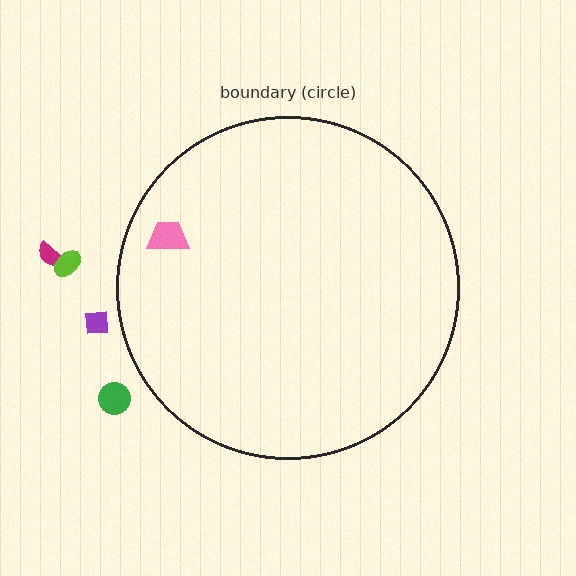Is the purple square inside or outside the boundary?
Outside.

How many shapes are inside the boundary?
1 inside, 4 outside.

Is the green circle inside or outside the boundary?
Outside.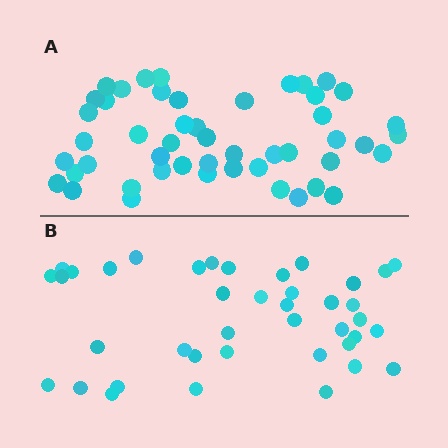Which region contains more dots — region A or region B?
Region A (the top region) has more dots.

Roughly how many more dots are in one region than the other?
Region A has roughly 8 or so more dots than region B.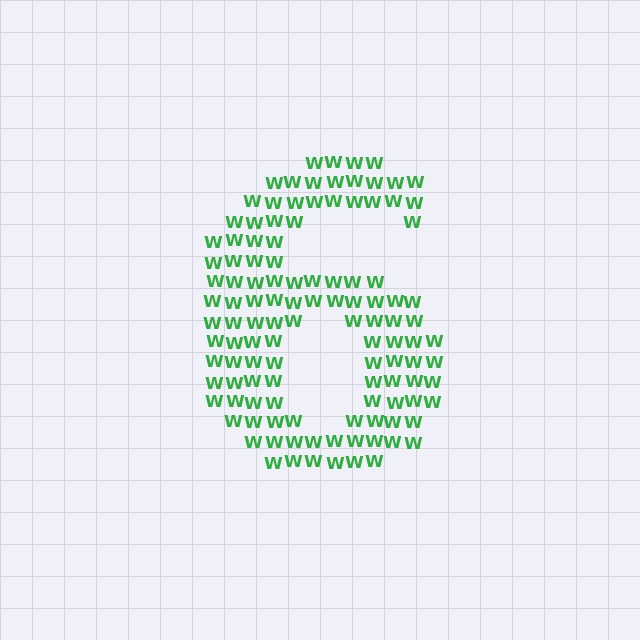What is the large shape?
The large shape is the digit 6.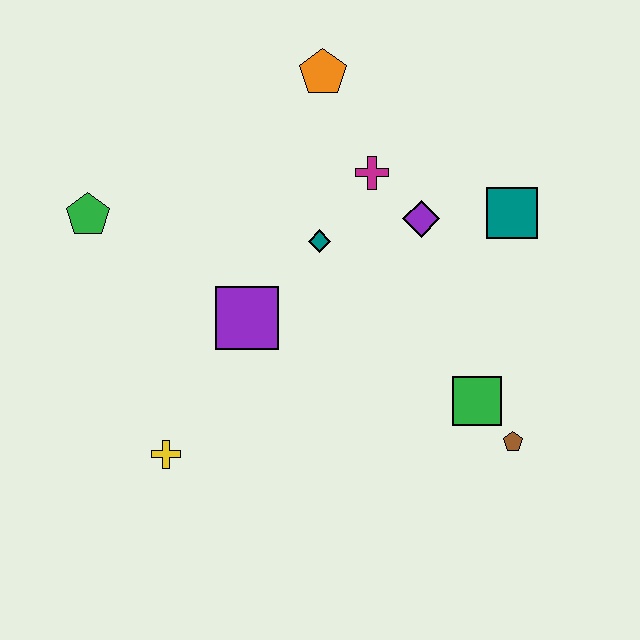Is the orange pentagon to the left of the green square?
Yes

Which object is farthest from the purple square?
The brown pentagon is farthest from the purple square.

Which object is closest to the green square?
The brown pentagon is closest to the green square.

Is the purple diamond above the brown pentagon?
Yes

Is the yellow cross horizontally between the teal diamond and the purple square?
No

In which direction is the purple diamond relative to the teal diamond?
The purple diamond is to the right of the teal diamond.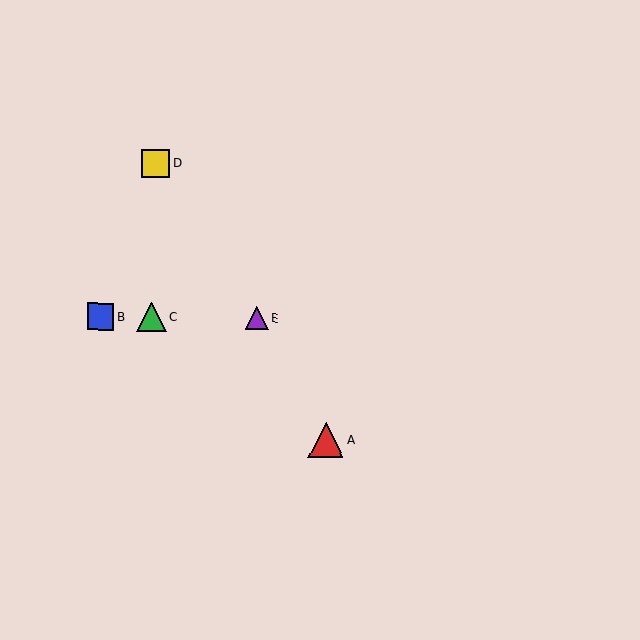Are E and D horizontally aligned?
No, E is at y≈318 and D is at y≈163.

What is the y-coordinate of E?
Object E is at y≈318.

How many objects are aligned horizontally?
3 objects (B, C, E) are aligned horizontally.